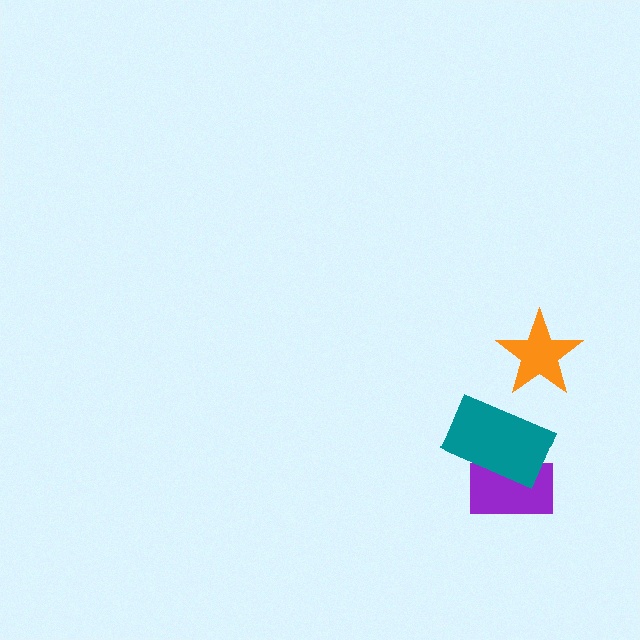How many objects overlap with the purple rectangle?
1 object overlaps with the purple rectangle.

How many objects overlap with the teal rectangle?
1 object overlaps with the teal rectangle.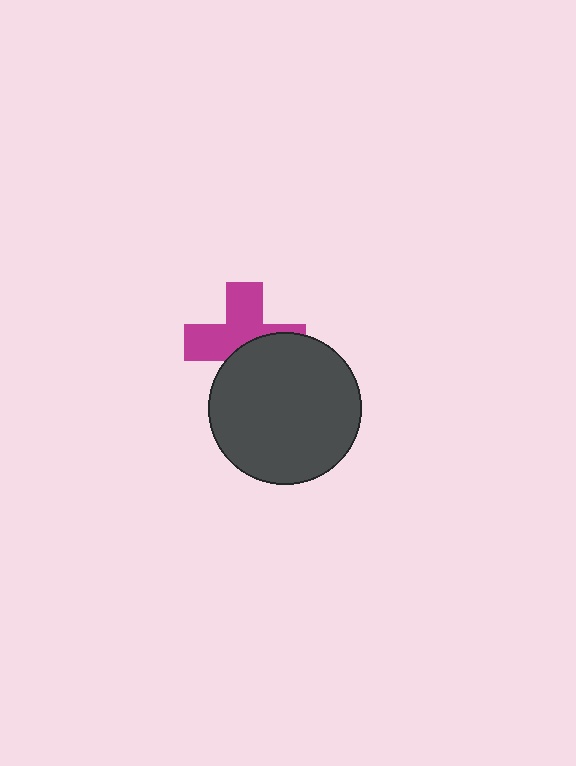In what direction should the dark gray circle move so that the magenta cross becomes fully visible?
The dark gray circle should move down. That is the shortest direction to clear the overlap and leave the magenta cross fully visible.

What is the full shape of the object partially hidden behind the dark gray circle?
The partially hidden object is a magenta cross.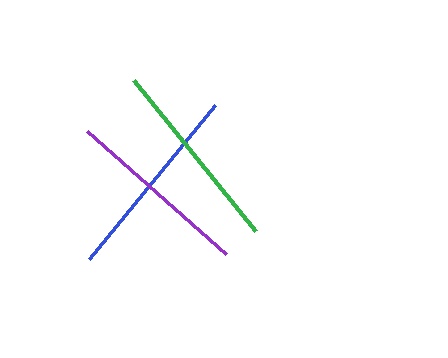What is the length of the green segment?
The green segment is approximately 194 pixels long.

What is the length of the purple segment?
The purple segment is approximately 186 pixels long.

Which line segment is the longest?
The blue line is the longest at approximately 199 pixels.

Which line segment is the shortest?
The purple line is the shortest at approximately 186 pixels.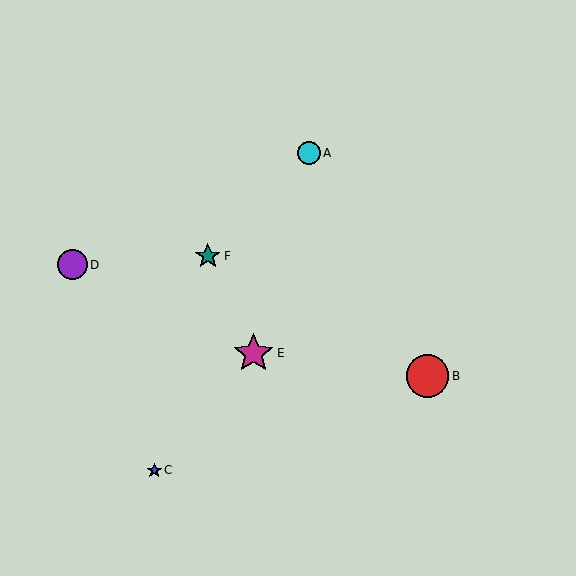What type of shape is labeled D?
Shape D is a purple circle.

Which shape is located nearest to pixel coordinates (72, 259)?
The purple circle (labeled D) at (72, 265) is nearest to that location.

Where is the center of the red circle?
The center of the red circle is at (427, 376).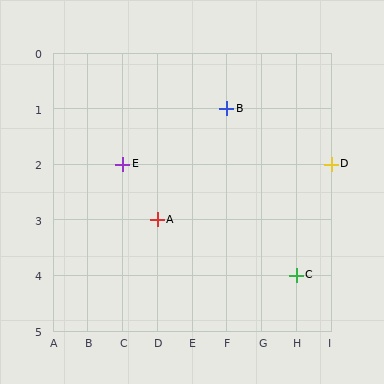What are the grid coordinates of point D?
Point D is at grid coordinates (I, 2).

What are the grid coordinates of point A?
Point A is at grid coordinates (D, 3).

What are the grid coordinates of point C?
Point C is at grid coordinates (H, 4).